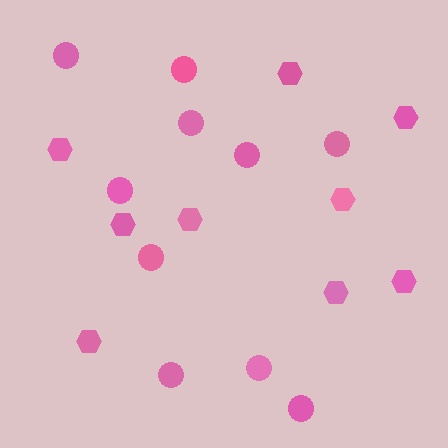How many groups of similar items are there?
There are 2 groups: one group of circles (10) and one group of hexagons (9).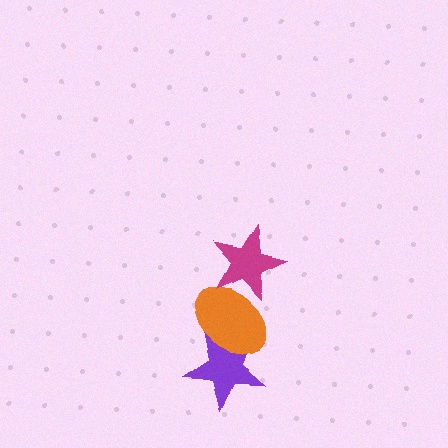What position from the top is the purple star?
The purple star is 3rd from the top.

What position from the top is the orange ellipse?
The orange ellipse is 2nd from the top.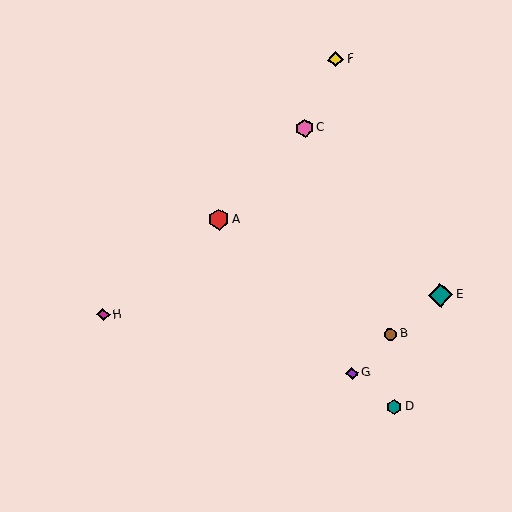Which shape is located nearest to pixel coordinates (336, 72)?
The yellow diamond (labeled F) at (336, 59) is nearest to that location.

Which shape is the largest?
The teal diamond (labeled E) is the largest.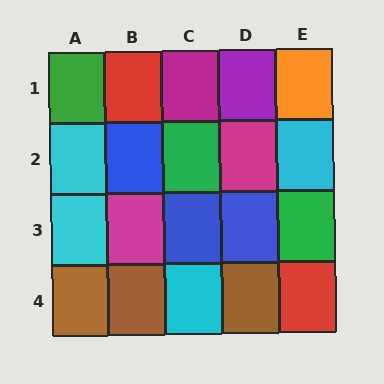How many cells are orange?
1 cell is orange.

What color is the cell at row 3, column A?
Cyan.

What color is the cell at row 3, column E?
Green.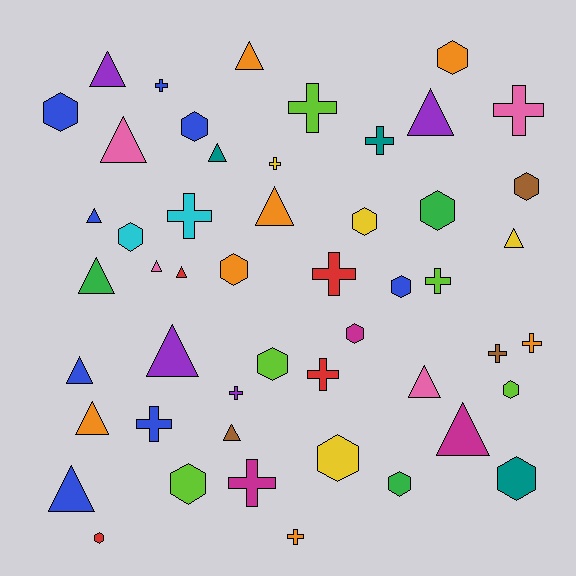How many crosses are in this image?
There are 15 crosses.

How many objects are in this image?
There are 50 objects.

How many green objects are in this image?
There are 3 green objects.